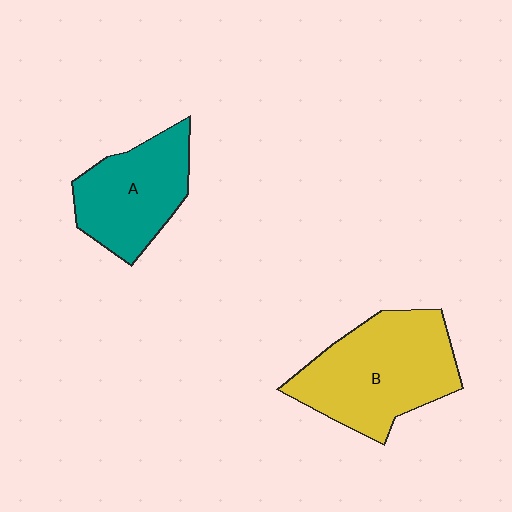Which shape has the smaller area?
Shape A (teal).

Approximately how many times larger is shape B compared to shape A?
Approximately 1.4 times.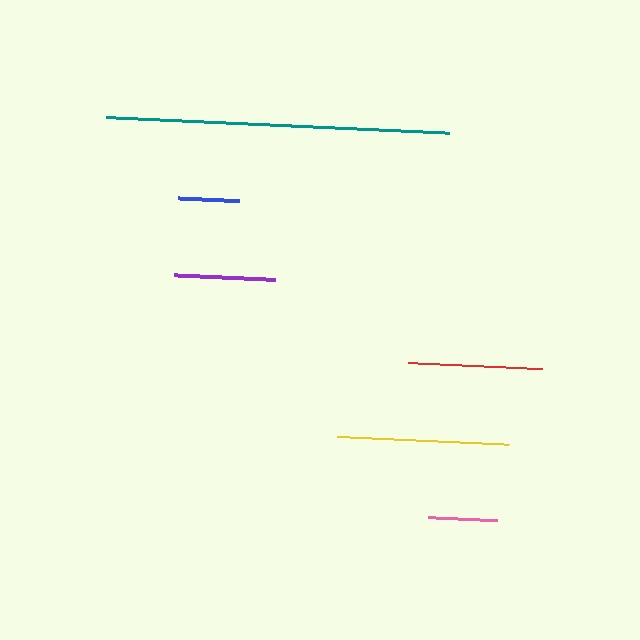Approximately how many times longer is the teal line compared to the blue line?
The teal line is approximately 5.6 times the length of the blue line.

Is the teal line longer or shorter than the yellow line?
The teal line is longer than the yellow line.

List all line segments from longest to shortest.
From longest to shortest: teal, yellow, red, purple, pink, blue.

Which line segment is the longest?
The teal line is the longest at approximately 342 pixels.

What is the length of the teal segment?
The teal segment is approximately 342 pixels long.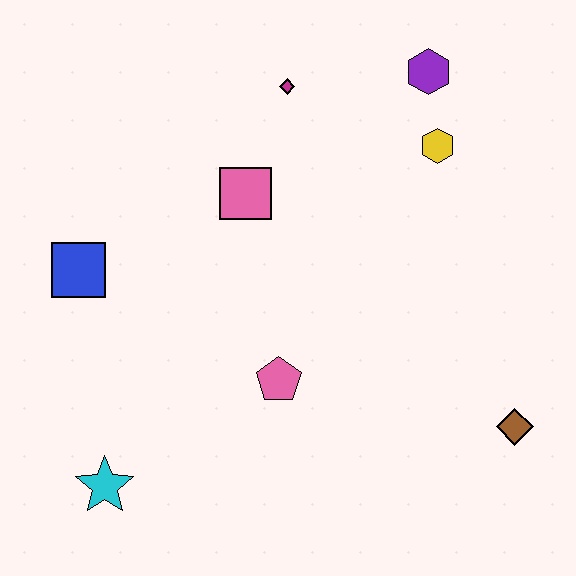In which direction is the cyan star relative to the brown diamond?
The cyan star is to the left of the brown diamond.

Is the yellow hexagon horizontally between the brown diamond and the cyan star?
Yes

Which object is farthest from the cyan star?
The purple hexagon is farthest from the cyan star.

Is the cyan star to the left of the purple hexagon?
Yes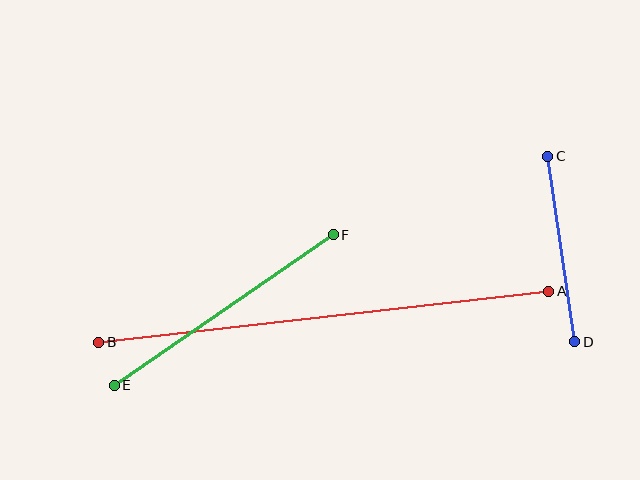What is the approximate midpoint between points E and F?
The midpoint is at approximately (224, 310) pixels.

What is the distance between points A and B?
The distance is approximately 453 pixels.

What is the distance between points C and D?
The distance is approximately 187 pixels.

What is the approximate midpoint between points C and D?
The midpoint is at approximately (561, 249) pixels.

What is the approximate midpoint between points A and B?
The midpoint is at approximately (324, 317) pixels.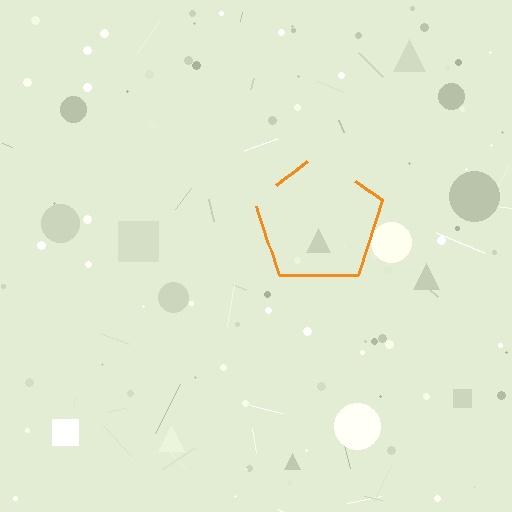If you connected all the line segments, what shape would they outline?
They would outline a pentagon.